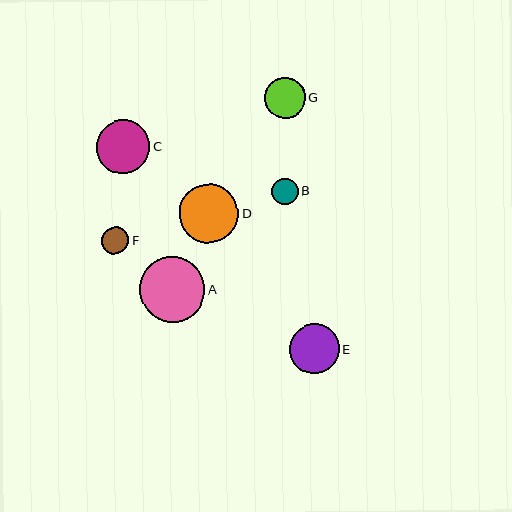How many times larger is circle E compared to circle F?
Circle E is approximately 1.8 times the size of circle F.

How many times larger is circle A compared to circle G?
Circle A is approximately 1.6 times the size of circle G.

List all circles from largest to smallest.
From largest to smallest: A, D, C, E, G, F, B.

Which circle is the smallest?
Circle B is the smallest with a size of approximately 26 pixels.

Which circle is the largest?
Circle A is the largest with a size of approximately 66 pixels.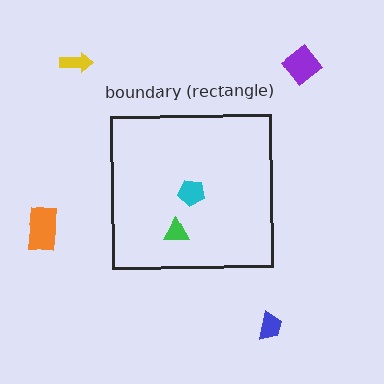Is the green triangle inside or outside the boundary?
Inside.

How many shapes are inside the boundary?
2 inside, 4 outside.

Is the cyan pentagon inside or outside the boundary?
Inside.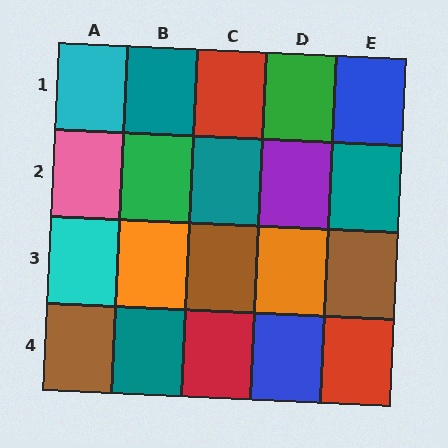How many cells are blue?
2 cells are blue.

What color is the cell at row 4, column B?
Teal.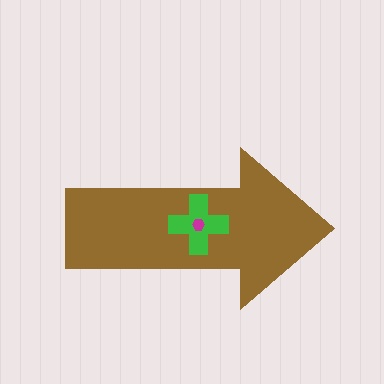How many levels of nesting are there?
3.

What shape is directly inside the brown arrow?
The green cross.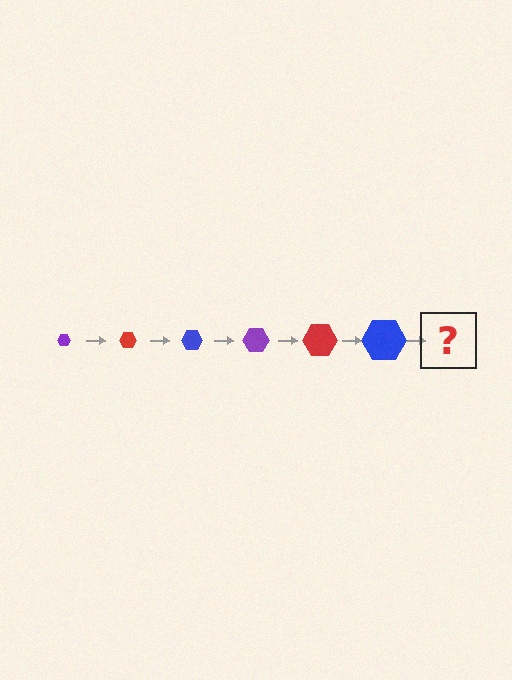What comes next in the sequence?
The next element should be a purple hexagon, larger than the previous one.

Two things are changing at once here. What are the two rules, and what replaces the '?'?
The two rules are that the hexagon grows larger each step and the color cycles through purple, red, and blue. The '?' should be a purple hexagon, larger than the previous one.